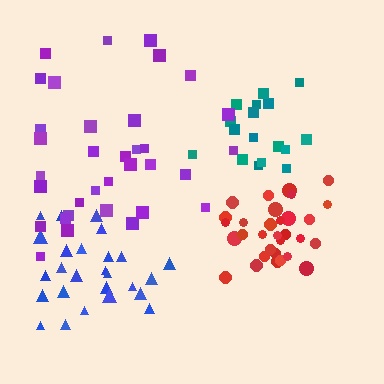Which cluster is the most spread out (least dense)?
Purple.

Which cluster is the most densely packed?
Red.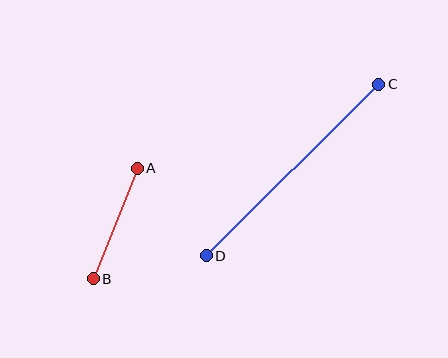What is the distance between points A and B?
The distance is approximately 119 pixels.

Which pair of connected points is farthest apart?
Points C and D are farthest apart.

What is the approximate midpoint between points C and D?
The midpoint is at approximately (292, 170) pixels.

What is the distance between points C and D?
The distance is approximately 243 pixels.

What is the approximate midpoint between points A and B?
The midpoint is at approximately (115, 223) pixels.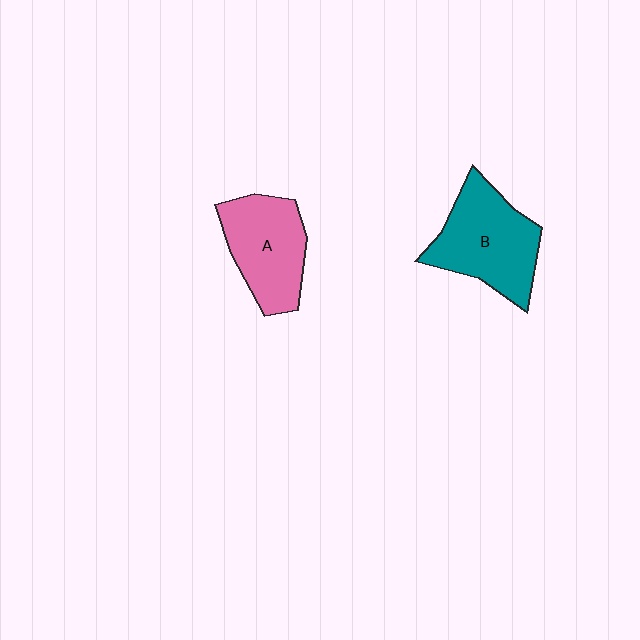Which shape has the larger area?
Shape B (teal).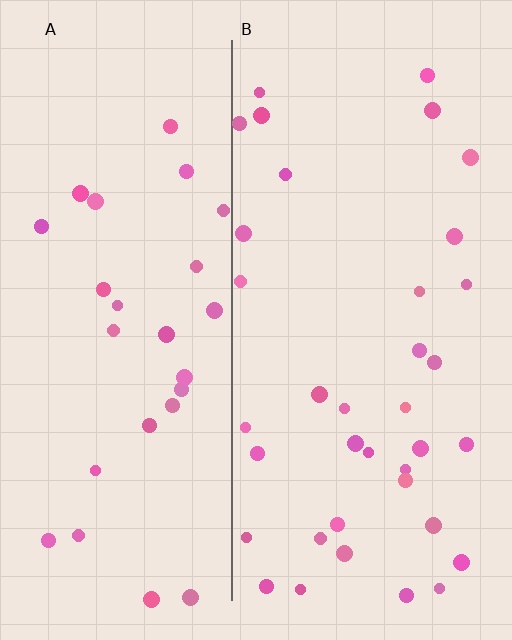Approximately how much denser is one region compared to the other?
Approximately 1.3× — region B over region A.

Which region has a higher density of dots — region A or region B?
B (the right).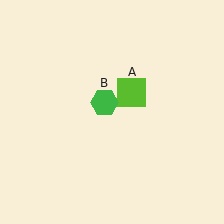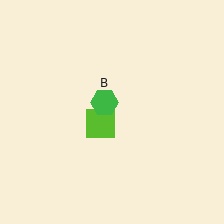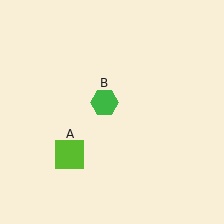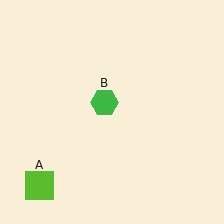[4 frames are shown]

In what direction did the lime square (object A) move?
The lime square (object A) moved down and to the left.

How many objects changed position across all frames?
1 object changed position: lime square (object A).